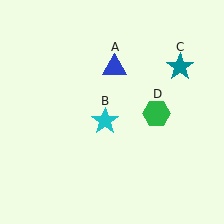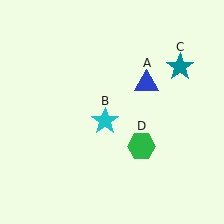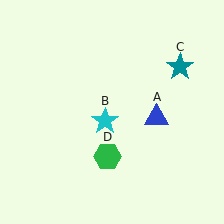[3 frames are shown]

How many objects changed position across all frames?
2 objects changed position: blue triangle (object A), green hexagon (object D).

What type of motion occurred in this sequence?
The blue triangle (object A), green hexagon (object D) rotated clockwise around the center of the scene.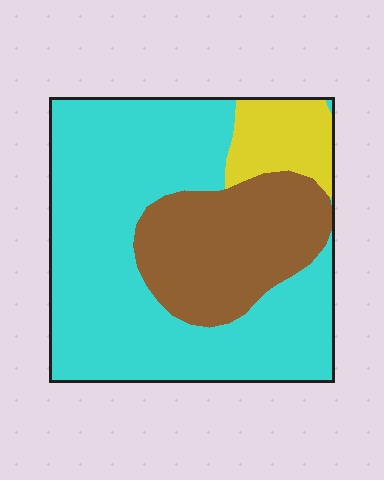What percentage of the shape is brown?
Brown covers 27% of the shape.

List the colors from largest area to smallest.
From largest to smallest: cyan, brown, yellow.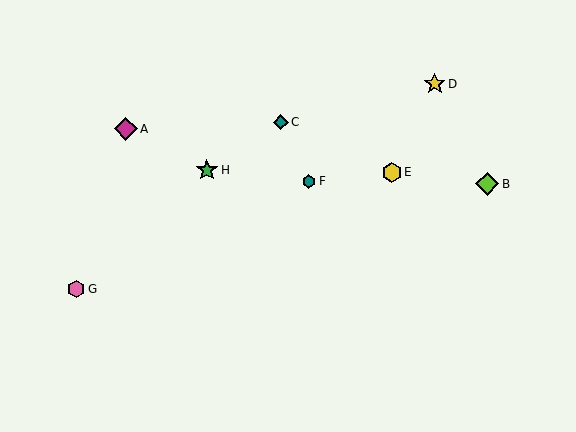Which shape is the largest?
The lime diamond (labeled B) is the largest.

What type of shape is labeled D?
Shape D is a yellow star.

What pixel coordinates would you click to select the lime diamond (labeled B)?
Click at (487, 184) to select the lime diamond B.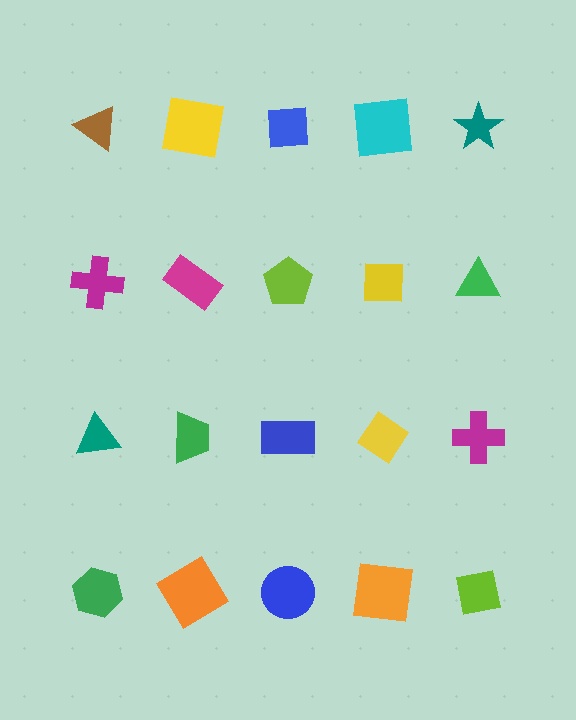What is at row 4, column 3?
A blue circle.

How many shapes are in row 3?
5 shapes.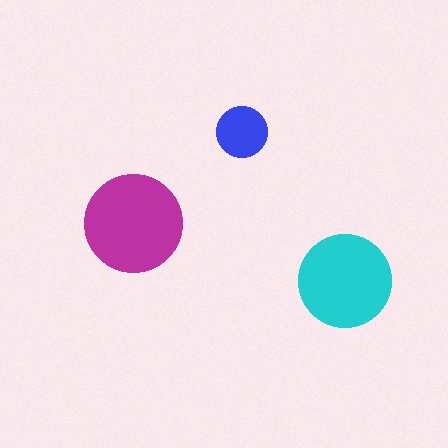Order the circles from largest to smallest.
the magenta one, the cyan one, the blue one.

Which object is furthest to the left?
The magenta circle is leftmost.